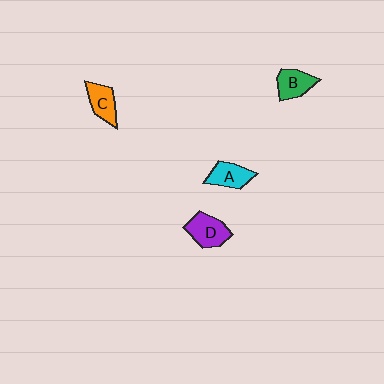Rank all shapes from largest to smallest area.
From largest to smallest: D (purple), A (cyan), B (green), C (orange).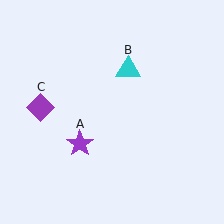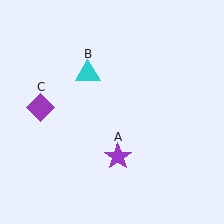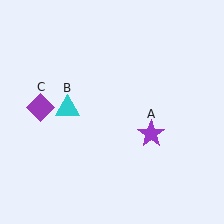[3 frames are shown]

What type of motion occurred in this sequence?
The purple star (object A), cyan triangle (object B) rotated counterclockwise around the center of the scene.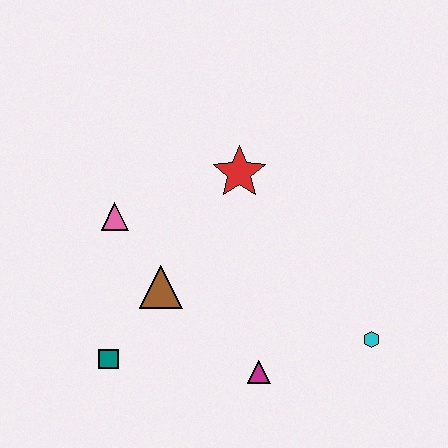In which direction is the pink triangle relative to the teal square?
The pink triangle is above the teal square.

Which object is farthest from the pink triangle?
The cyan hexagon is farthest from the pink triangle.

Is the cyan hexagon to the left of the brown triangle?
No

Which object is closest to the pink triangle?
The brown triangle is closest to the pink triangle.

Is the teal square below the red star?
Yes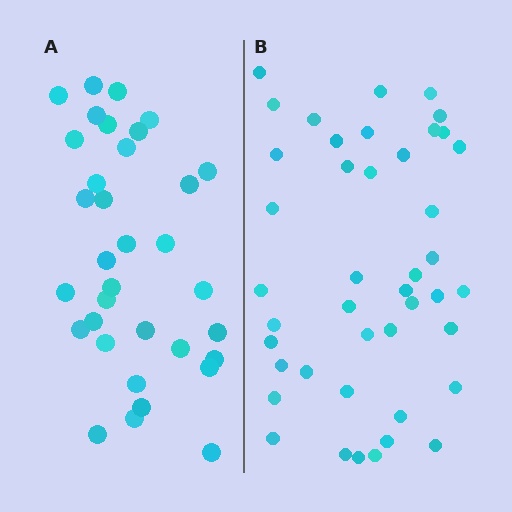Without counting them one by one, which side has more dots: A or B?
Region B (the right region) has more dots.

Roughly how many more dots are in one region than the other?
Region B has roughly 8 or so more dots than region A.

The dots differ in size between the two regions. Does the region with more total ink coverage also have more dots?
No. Region A has more total ink coverage because its dots are larger, but region B actually contains more individual dots. Total area can be misleading — the number of items is what matters here.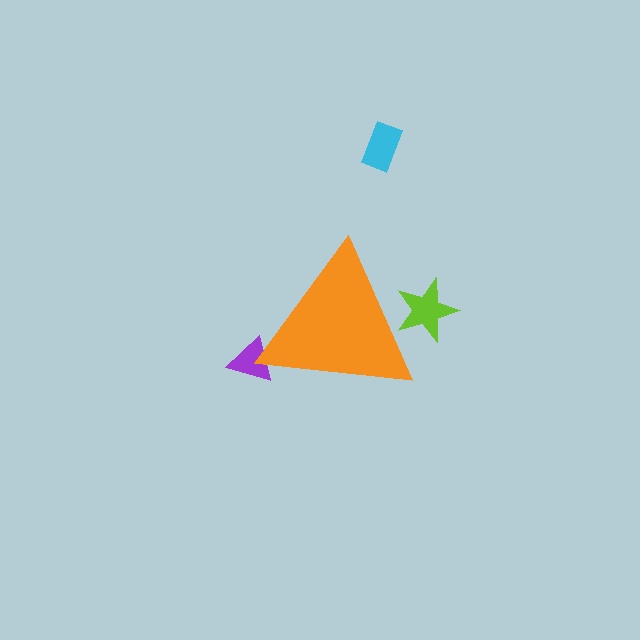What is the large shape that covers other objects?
An orange triangle.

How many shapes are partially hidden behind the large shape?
2 shapes are partially hidden.